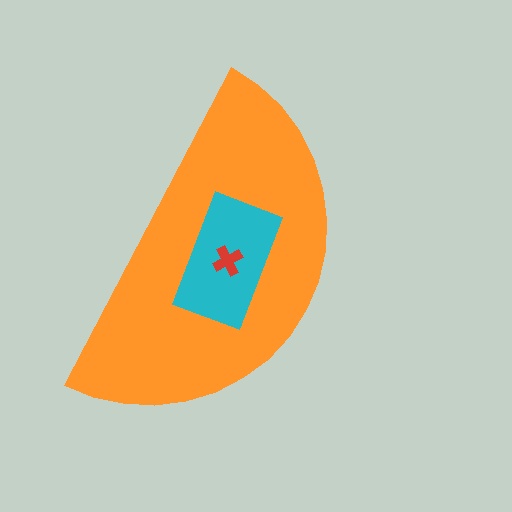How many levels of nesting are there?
3.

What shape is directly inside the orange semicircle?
The cyan rectangle.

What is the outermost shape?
The orange semicircle.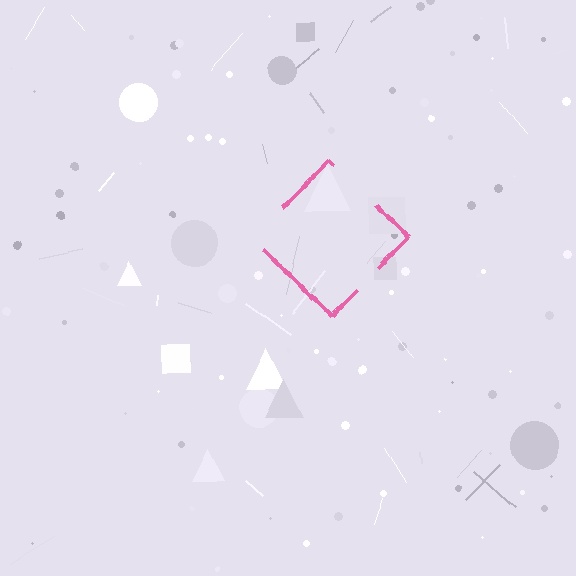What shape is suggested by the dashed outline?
The dashed outline suggests a diamond.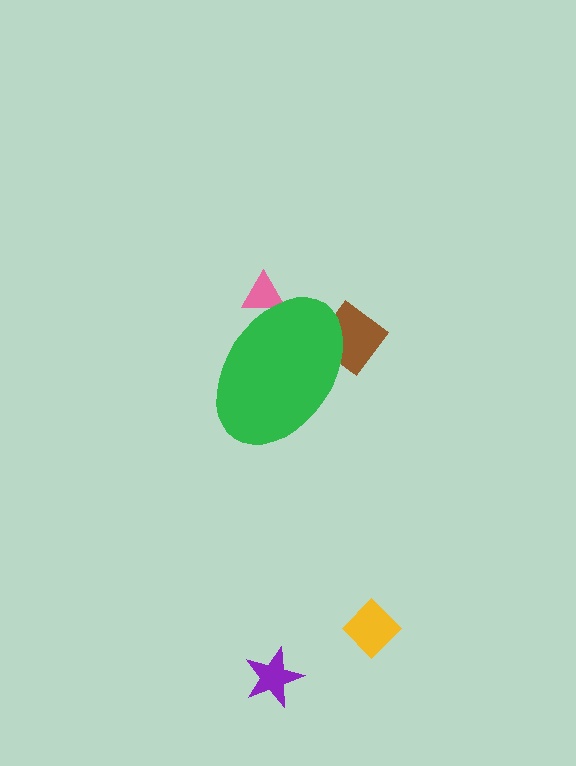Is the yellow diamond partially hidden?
No, the yellow diamond is fully visible.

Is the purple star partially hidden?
No, the purple star is fully visible.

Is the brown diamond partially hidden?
Yes, the brown diamond is partially hidden behind the green ellipse.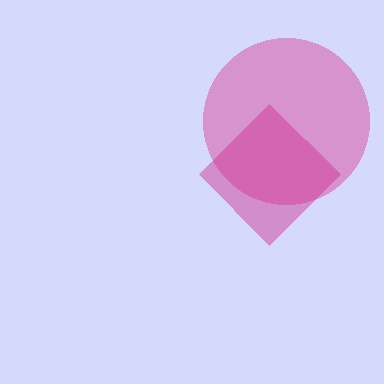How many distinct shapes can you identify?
There are 2 distinct shapes: a pink circle, a magenta diamond.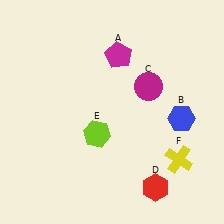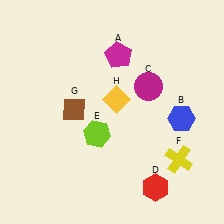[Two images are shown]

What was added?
A brown diamond (G), a yellow diamond (H) were added in Image 2.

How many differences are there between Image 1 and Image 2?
There are 2 differences between the two images.